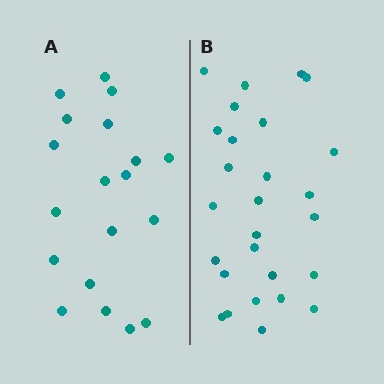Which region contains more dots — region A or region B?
Region B (the right region) has more dots.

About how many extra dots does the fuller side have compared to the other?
Region B has roughly 8 or so more dots than region A.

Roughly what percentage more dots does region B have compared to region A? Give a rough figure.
About 40% more.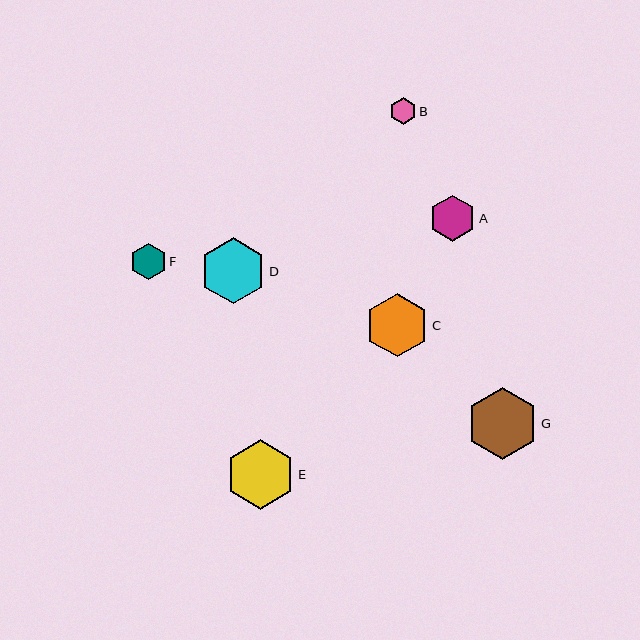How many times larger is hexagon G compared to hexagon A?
Hexagon G is approximately 1.5 times the size of hexagon A.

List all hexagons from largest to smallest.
From largest to smallest: G, E, D, C, A, F, B.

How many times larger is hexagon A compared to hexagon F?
Hexagon A is approximately 1.3 times the size of hexagon F.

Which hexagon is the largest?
Hexagon G is the largest with a size of approximately 72 pixels.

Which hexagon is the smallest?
Hexagon B is the smallest with a size of approximately 26 pixels.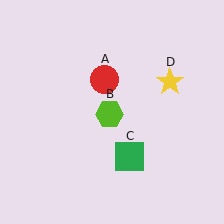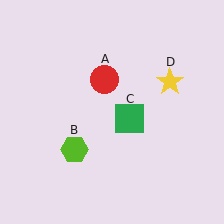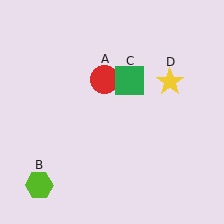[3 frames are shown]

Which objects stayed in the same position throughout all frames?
Red circle (object A) and yellow star (object D) remained stationary.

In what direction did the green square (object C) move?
The green square (object C) moved up.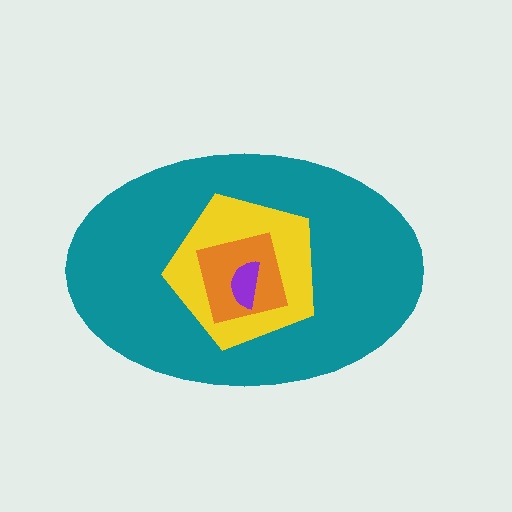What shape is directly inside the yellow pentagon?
The orange square.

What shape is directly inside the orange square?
The purple semicircle.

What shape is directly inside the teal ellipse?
The yellow pentagon.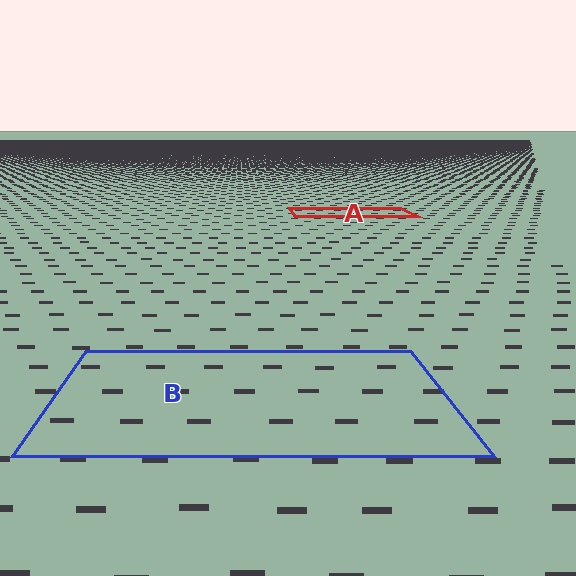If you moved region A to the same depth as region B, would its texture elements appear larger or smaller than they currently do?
They would appear larger. At a closer depth, the same texture elements are projected at a bigger on-screen size.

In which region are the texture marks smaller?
The texture marks are smaller in region A, because it is farther away.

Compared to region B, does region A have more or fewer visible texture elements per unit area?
Region A has more texture elements per unit area — they are packed more densely because it is farther away.